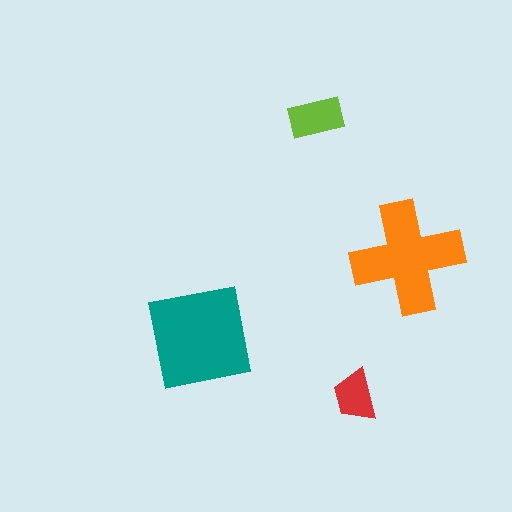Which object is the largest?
The teal square.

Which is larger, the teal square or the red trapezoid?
The teal square.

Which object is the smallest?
The red trapezoid.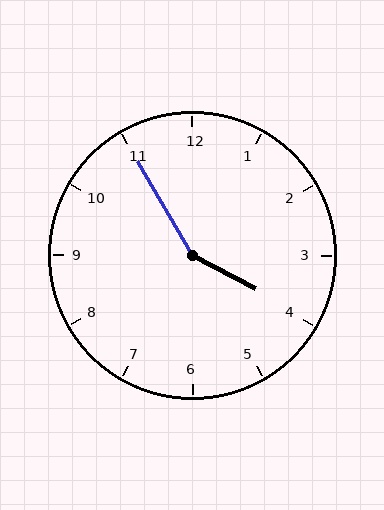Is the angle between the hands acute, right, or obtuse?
It is obtuse.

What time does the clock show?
3:55.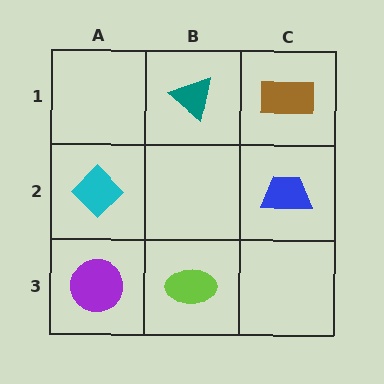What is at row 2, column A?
A cyan diamond.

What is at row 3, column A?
A purple circle.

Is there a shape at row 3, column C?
No, that cell is empty.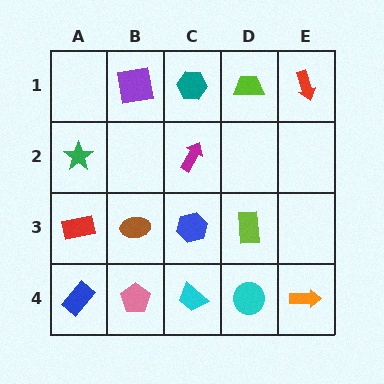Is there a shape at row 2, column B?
No, that cell is empty.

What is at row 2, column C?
A magenta arrow.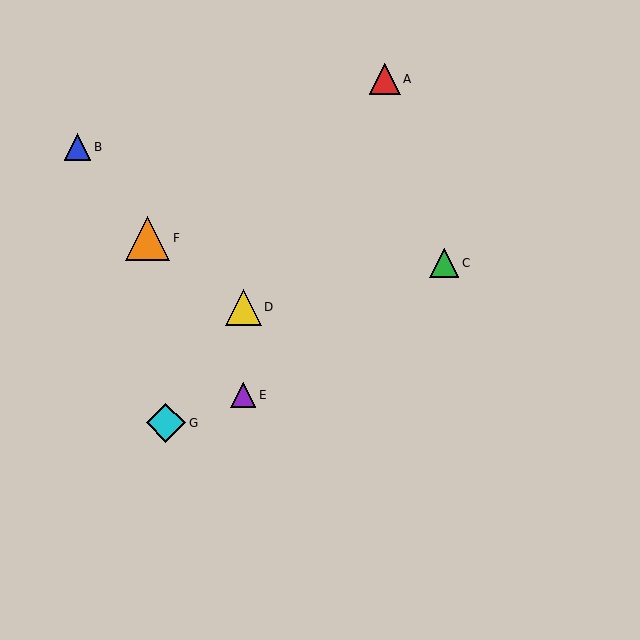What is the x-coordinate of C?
Object C is at x≈444.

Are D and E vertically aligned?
Yes, both are at x≈243.